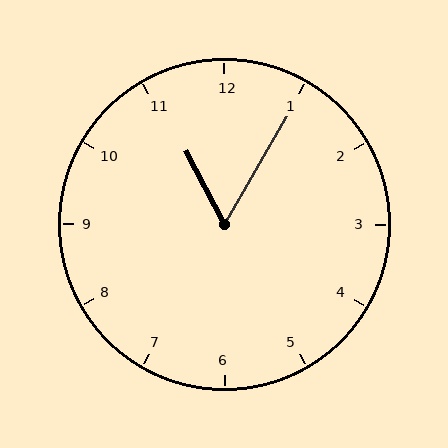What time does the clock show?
11:05.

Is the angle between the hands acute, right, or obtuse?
It is acute.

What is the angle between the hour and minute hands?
Approximately 58 degrees.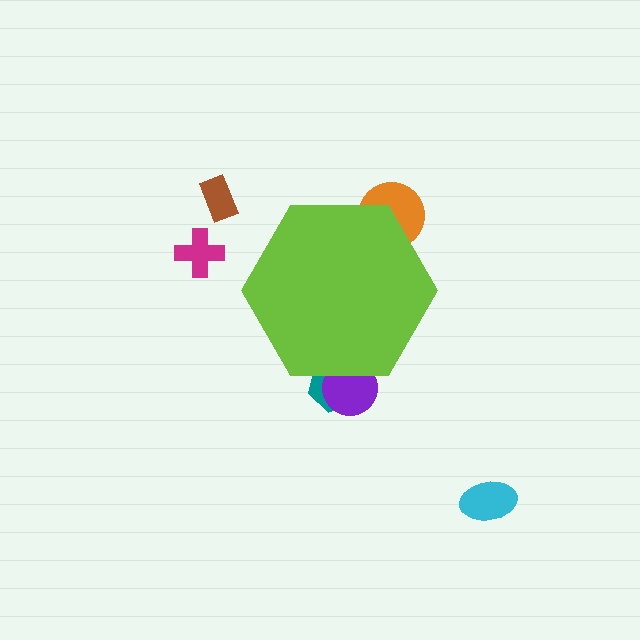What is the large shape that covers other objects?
A lime hexagon.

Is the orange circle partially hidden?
Yes, the orange circle is partially hidden behind the lime hexagon.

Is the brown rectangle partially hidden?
No, the brown rectangle is fully visible.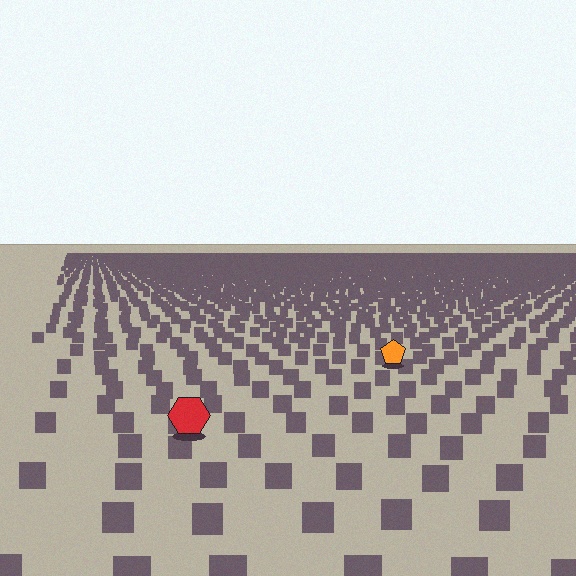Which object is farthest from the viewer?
The orange pentagon is farthest from the viewer. It appears smaller and the ground texture around it is denser.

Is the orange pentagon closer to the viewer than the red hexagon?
No. The red hexagon is closer — you can tell from the texture gradient: the ground texture is coarser near it.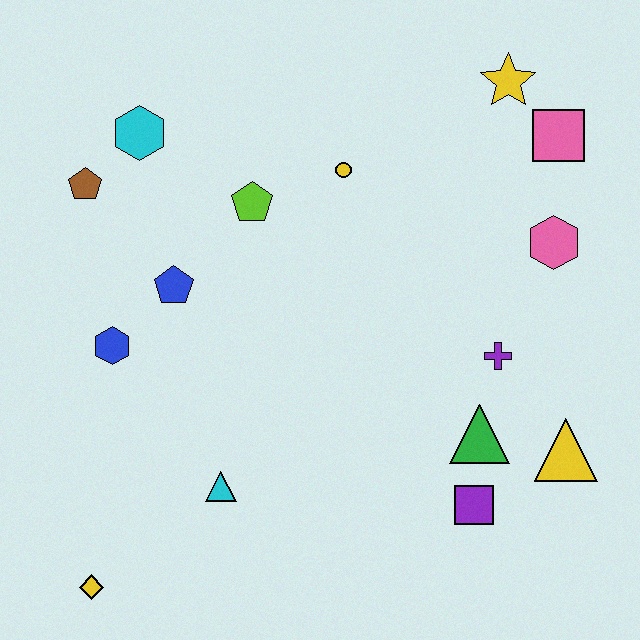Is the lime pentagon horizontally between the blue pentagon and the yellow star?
Yes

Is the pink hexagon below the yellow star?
Yes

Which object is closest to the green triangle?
The purple square is closest to the green triangle.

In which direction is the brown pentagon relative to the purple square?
The brown pentagon is to the left of the purple square.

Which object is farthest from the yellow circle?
The yellow diamond is farthest from the yellow circle.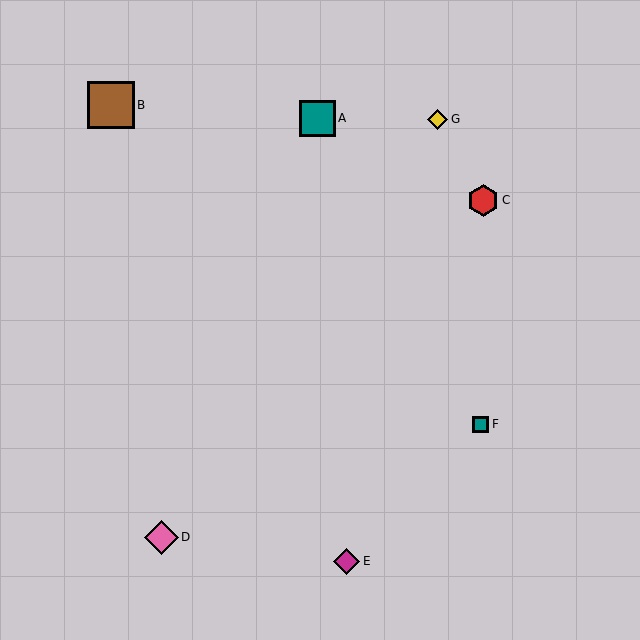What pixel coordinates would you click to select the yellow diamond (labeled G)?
Click at (438, 119) to select the yellow diamond G.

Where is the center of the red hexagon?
The center of the red hexagon is at (483, 200).